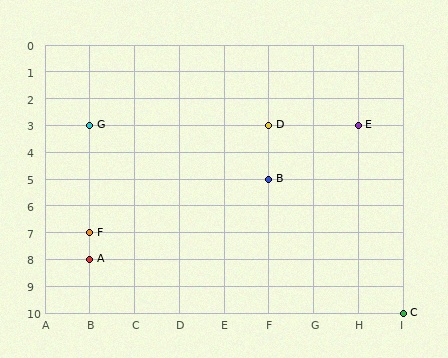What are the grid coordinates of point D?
Point D is at grid coordinates (F, 3).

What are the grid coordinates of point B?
Point B is at grid coordinates (F, 5).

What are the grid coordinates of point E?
Point E is at grid coordinates (H, 3).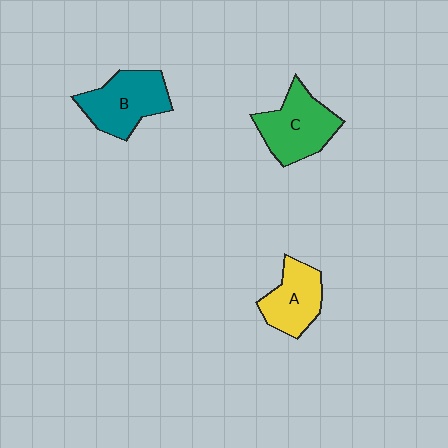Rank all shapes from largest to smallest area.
From largest to smallest: B (teal), C (green), A (yellow).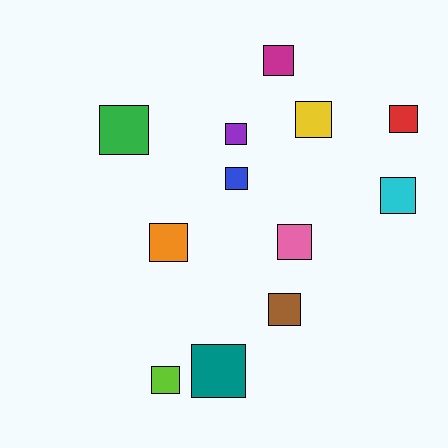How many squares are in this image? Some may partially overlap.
There are 12 squares.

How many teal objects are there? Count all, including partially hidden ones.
There is 1 teal object.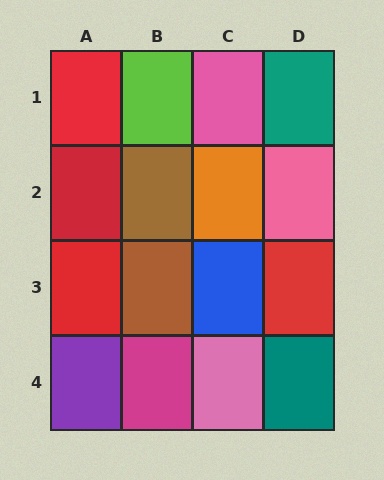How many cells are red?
4 cells are red.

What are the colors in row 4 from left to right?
Purple, magenta, pink, teal.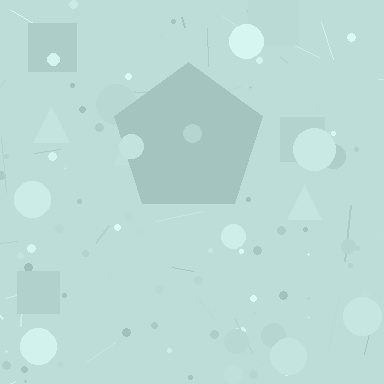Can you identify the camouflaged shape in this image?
The camouflaged shape is a pentagon.